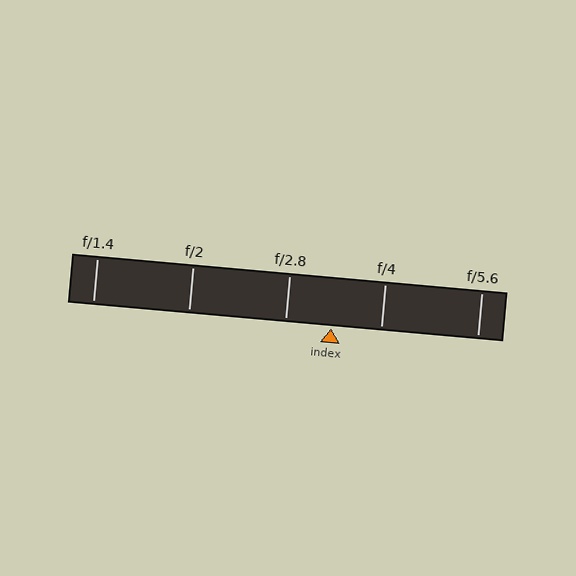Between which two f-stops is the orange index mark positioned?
The index mark is between f/2.8 and f/4.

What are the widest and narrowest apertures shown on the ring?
The widest aperture shown is f/1.4 and the narrowest is f/5.6.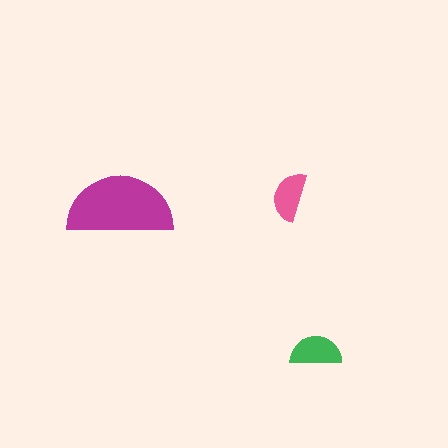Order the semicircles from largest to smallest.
the magenta one, the green one, the pink one.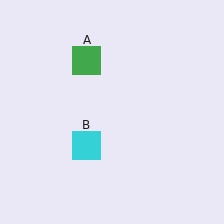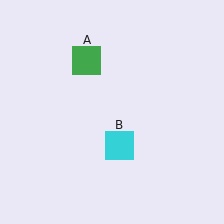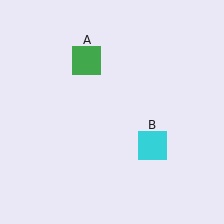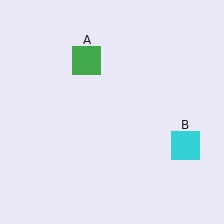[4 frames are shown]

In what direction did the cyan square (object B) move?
The cyan square (object B) moved right.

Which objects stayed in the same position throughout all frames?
Green square (object A) remained stationary.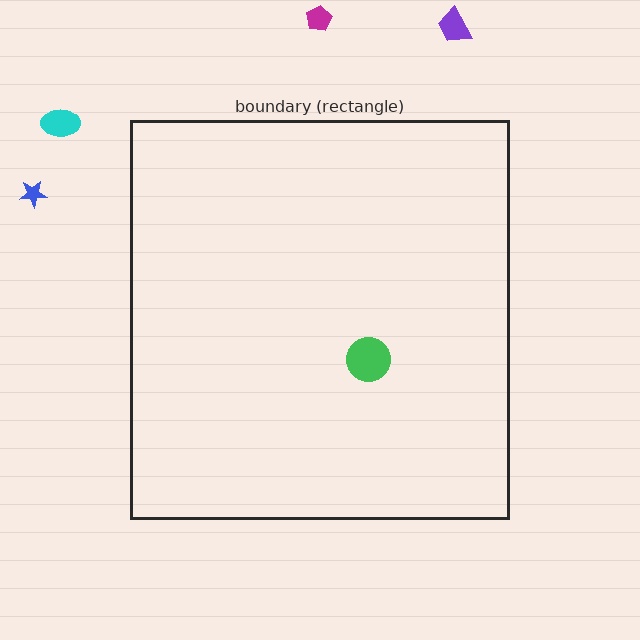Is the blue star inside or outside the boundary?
Outside.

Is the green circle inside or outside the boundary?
Inside.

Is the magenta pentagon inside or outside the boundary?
Outside.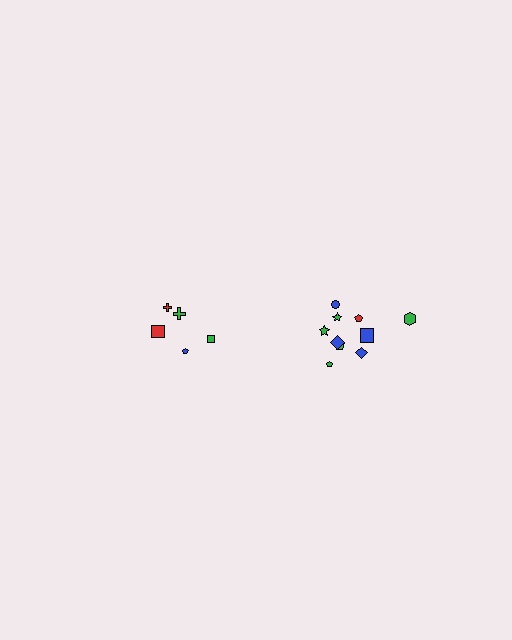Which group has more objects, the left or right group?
The right group.